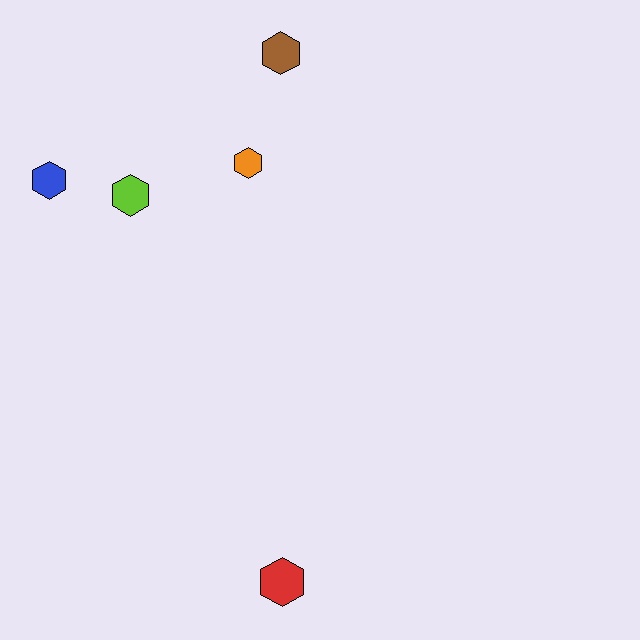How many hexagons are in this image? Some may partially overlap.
There are 5 hexagons.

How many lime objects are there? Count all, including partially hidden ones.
There is 1 lime object.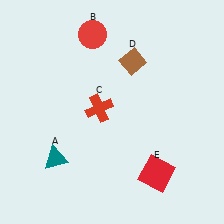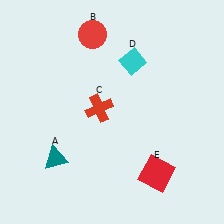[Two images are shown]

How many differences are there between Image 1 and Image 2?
There is 1 difference between the two images.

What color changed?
The diamond (D) changed from brown in Image 1 to cyan in Image 2.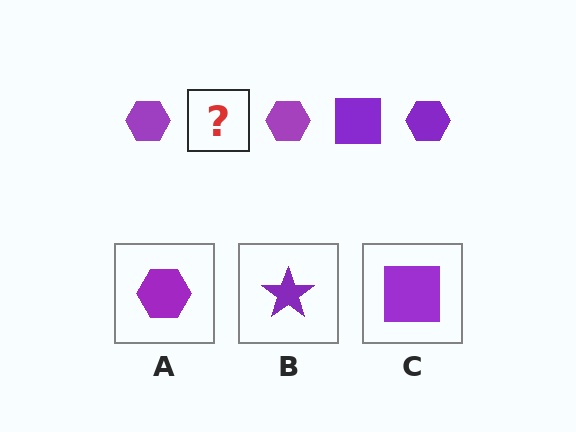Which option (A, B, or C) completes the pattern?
C.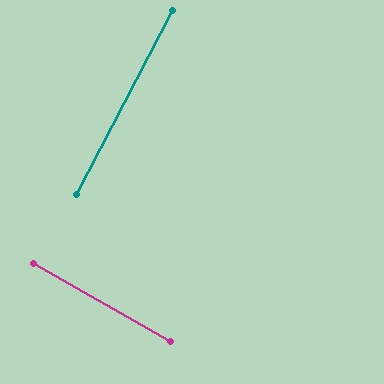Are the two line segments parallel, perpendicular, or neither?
Perpendicular — they meet at approximately 88°.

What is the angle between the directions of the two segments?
Approximately 88 degrees.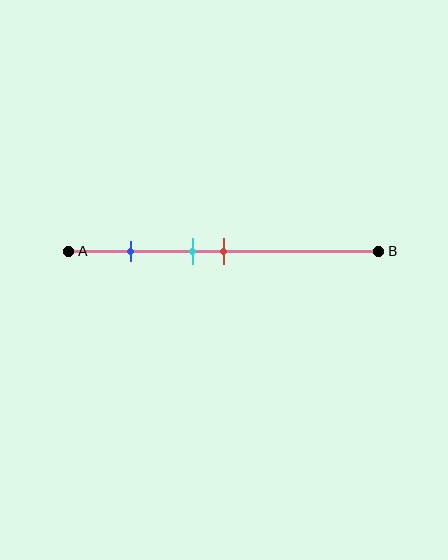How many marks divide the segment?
There are 3 marks dividing the segment.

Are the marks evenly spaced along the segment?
No, the marks are not evenly spaced.